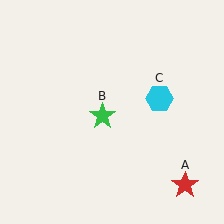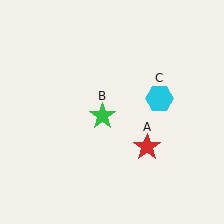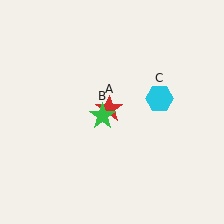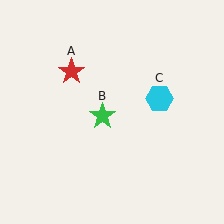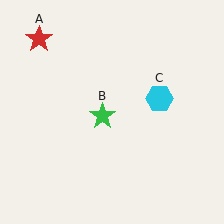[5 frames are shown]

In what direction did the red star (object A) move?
The red star (object A) moved up and to the left.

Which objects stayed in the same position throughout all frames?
Green star (object B) and cyan hexagon (object C) remained stationary.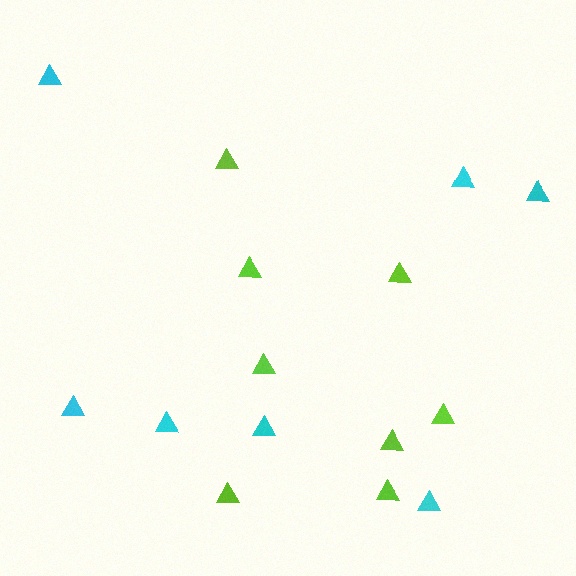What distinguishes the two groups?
There are 2 groups: one group of cyan triangles (7) and one group of lime triangles (8).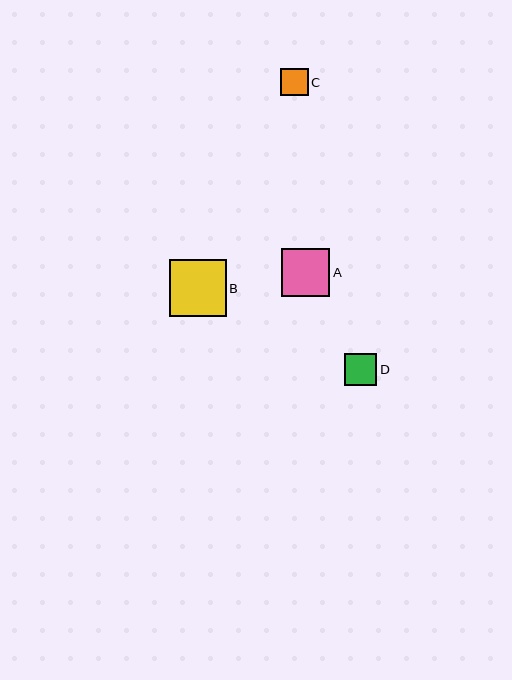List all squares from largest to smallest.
From largest to smallest: B, A, D, C.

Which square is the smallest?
Square C is the smallest with a size of approximately 27 pixels.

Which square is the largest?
Square B is the largest with a size of approximately 57 pixels.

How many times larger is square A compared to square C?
Square A is approximately 1.7 times the size of square C.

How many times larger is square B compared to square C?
Square B is approximately 2.1 times the size of square C.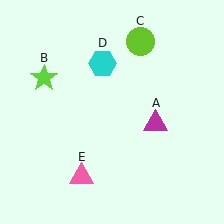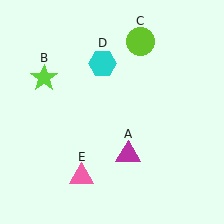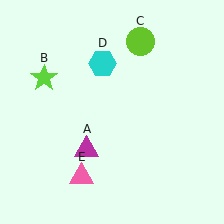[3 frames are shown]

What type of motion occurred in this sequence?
The magenta triangle (object A) rotated clockwise around the center of the scene.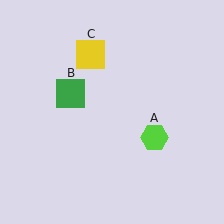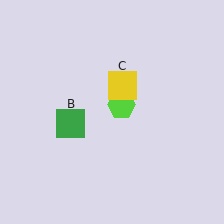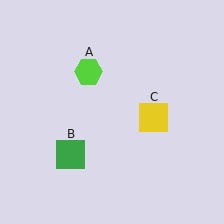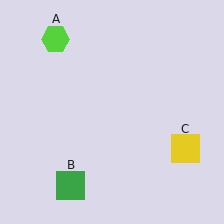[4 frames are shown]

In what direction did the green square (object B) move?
The green square (object B) moved down.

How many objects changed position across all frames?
3 objects changed position: lime hexagon (object A), green square (object B), yellow square (object C).